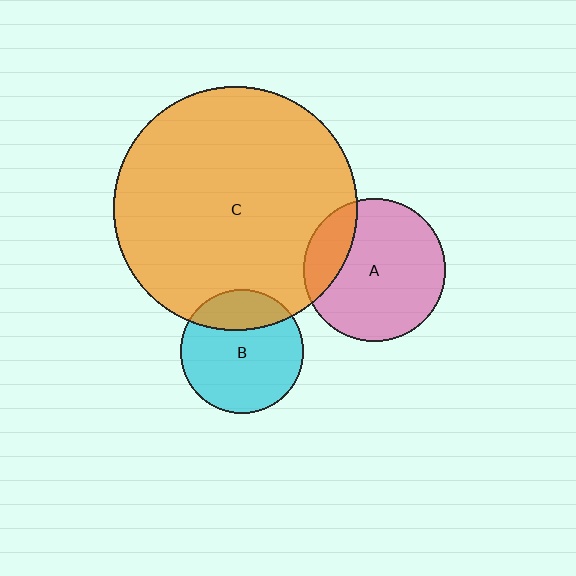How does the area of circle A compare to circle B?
Approximately 1.3 times.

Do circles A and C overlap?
Yes.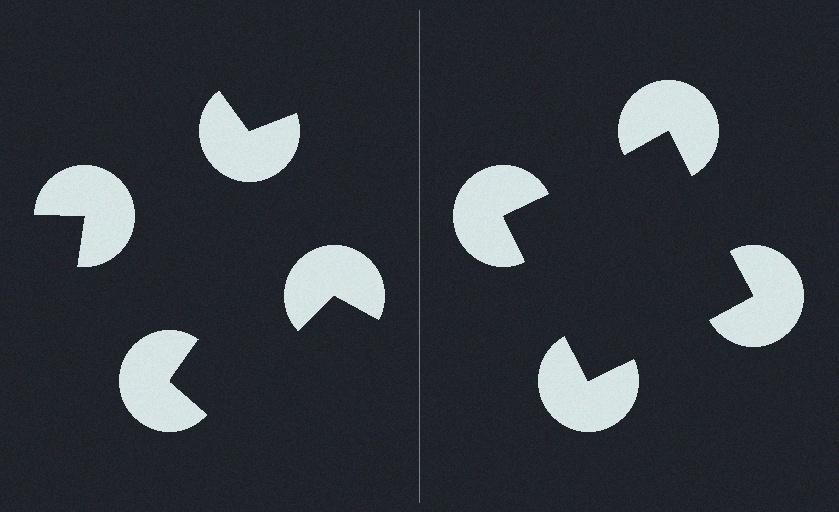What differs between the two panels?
The pac-man discs are positioned identically on both sides; only the wedge orientations differ. On the right they align to a square; on the left they are misaligned.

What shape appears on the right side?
An illusory square.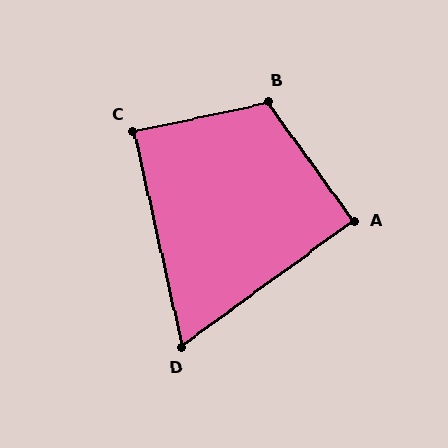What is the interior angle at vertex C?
Approximately 89 degrees (approximately right).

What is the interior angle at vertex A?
Approximately 91 degrees (approximately right).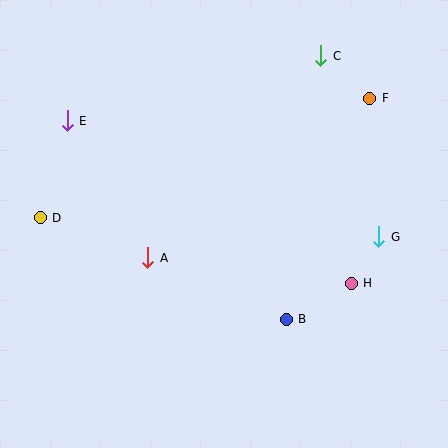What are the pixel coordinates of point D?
Point D is at (40, 218).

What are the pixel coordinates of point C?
Point C is at (321, 56).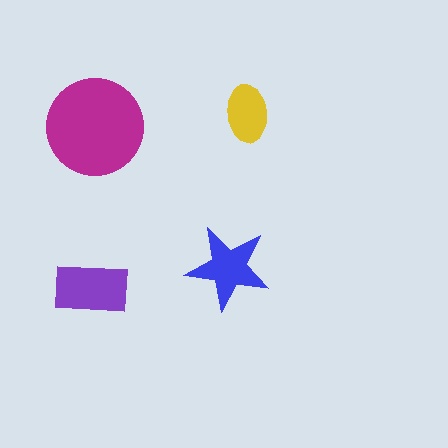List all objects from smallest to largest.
The yellow ellipse, the blue star, the purple rectangle, the magenta circle.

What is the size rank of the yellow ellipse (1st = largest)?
4th.